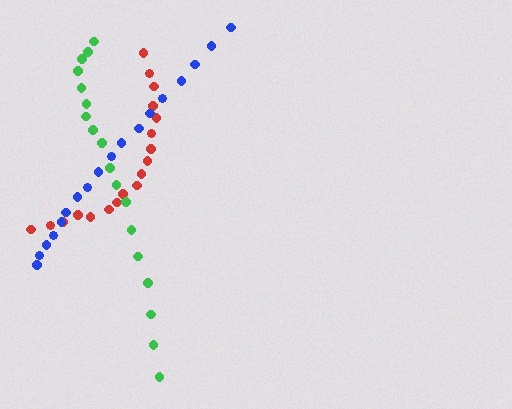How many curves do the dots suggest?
There are 3 distinct paths.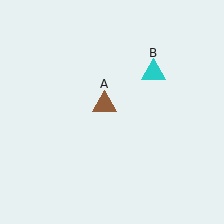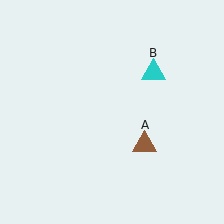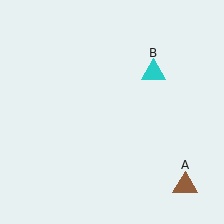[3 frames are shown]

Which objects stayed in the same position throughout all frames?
Cyan triangle (object B) remained stationary.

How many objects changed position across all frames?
1 object changed position: brown triangle (object A).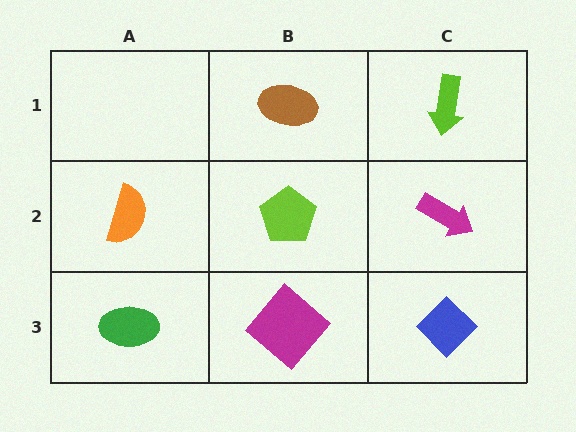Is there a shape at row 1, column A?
No, that cell is empty.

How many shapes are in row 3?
3 shapes.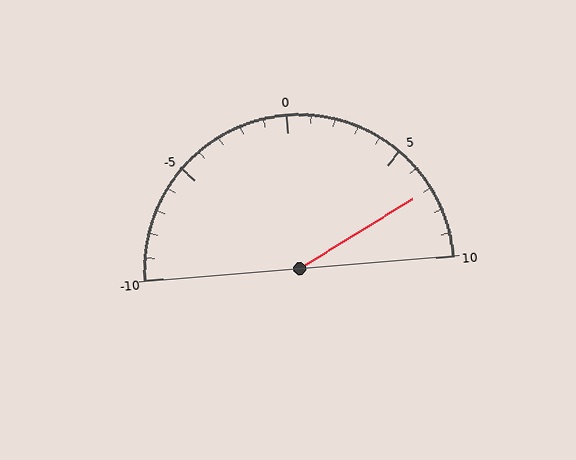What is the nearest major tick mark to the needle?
The nearest major tick mark is 5.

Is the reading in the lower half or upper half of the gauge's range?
The reading is in the upper half of the range (-10 to 10).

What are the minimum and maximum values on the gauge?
The gauge ranges from -10 to 10.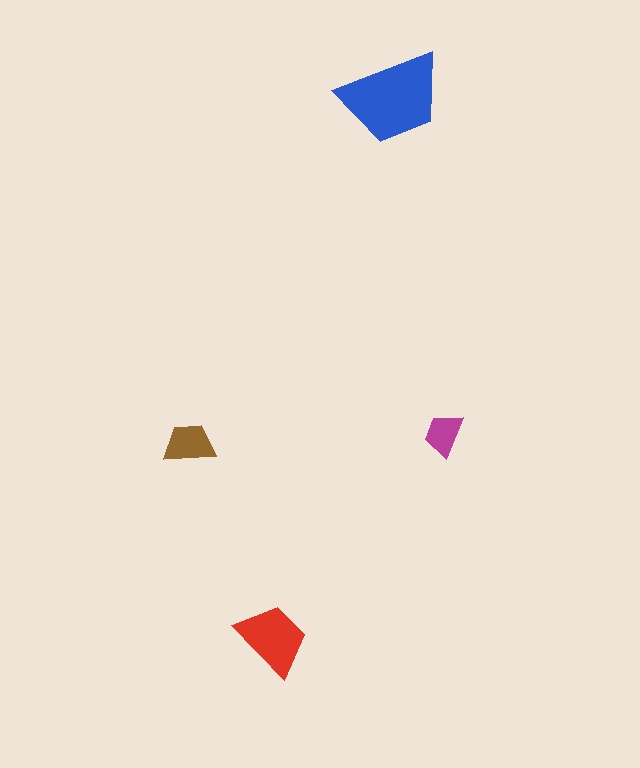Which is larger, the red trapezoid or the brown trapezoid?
The red one.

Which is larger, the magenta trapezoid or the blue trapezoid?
The blue one.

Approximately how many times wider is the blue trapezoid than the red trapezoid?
About 1.5 times wider.